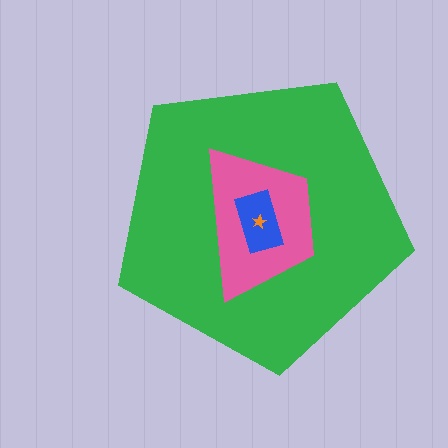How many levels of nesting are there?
4.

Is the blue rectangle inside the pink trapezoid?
Yes.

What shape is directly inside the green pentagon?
The pink trapezoid.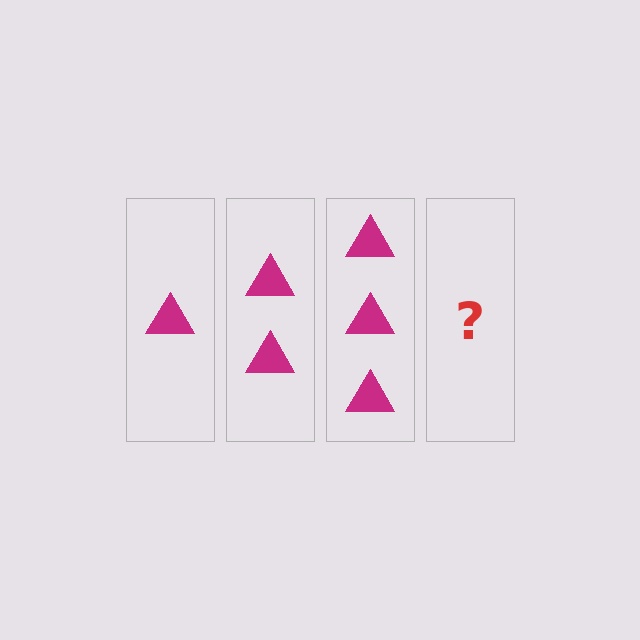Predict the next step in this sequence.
The next step is 4 triangles.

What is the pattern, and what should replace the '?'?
The pattern is that each step adds one more triangle. The '?' should be 4 triangles.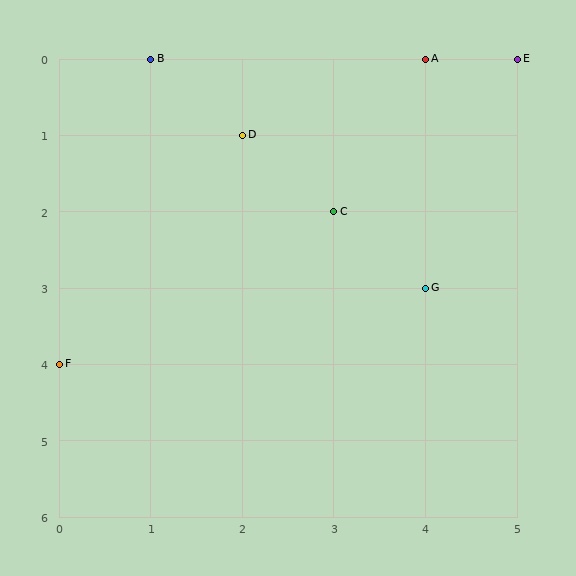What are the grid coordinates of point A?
Point A is at grid coordinates (4, 0).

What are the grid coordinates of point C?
Point C is at grid coordinates (3, 2).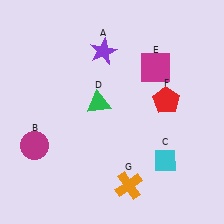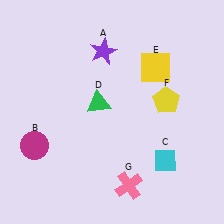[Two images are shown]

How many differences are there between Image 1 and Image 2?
There are 3 differences between the two images.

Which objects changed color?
E changed from magenta to yellow. F changed from red to yellow. G changed from orange to pink.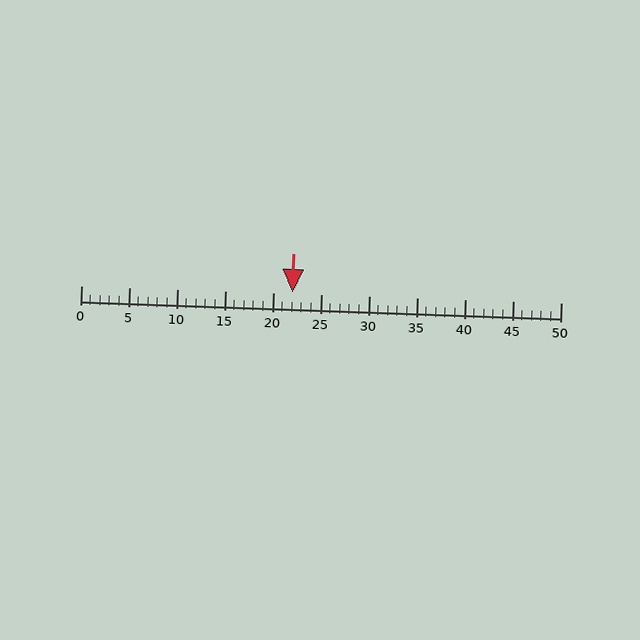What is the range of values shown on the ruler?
The ruler shows values from 0 to 50.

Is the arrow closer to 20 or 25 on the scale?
The arrow is closer to 20.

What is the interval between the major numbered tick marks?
The major tick marks are spaced 5 units apart.